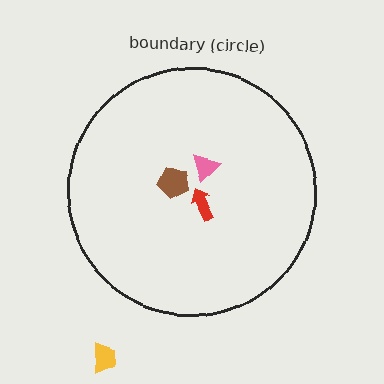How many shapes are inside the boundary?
3 inside, 1 outside.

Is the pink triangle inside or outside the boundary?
Inside.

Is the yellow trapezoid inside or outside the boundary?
Outside.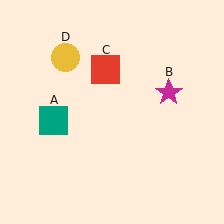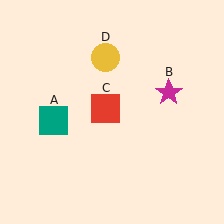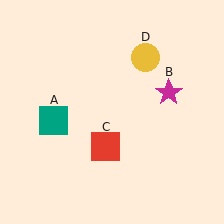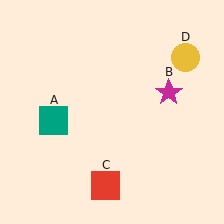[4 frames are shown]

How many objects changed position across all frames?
2 objects changed position: red square (object C), yellow circle (object D).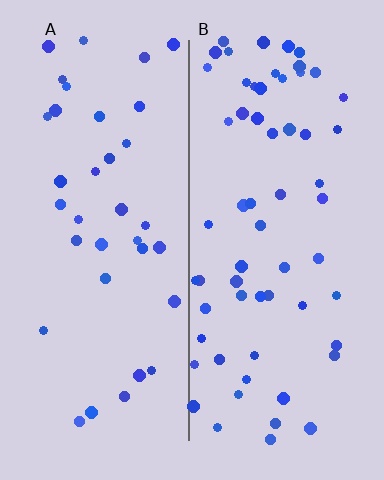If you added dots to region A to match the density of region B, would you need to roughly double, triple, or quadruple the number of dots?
Approximately double.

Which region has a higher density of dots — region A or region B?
B (the right).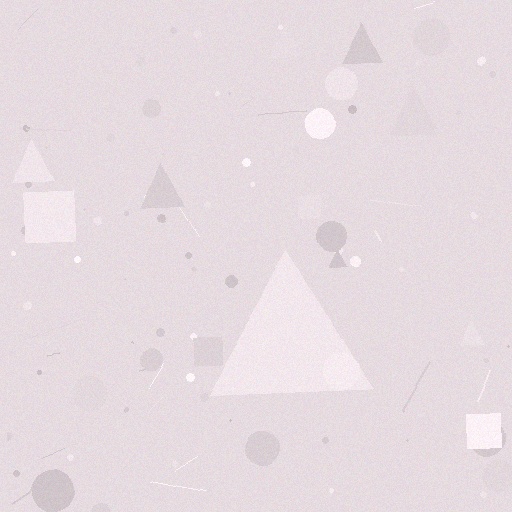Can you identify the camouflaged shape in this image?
The camouflaged shape is a triangle.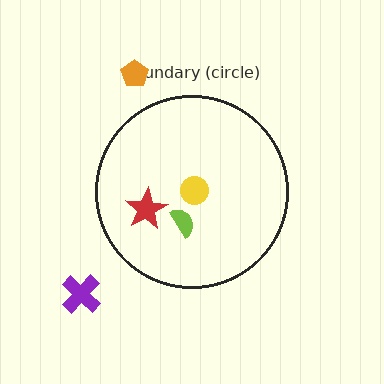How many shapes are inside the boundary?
3 inside, 2 outside.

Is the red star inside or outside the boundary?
Inside.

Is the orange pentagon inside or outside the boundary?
Outside.